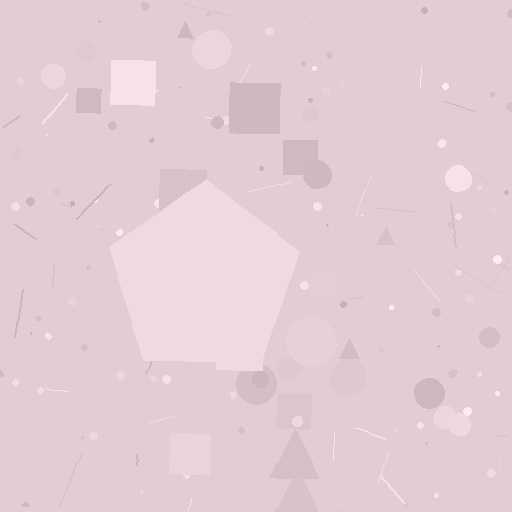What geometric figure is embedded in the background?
A pentagon is embedded in the background.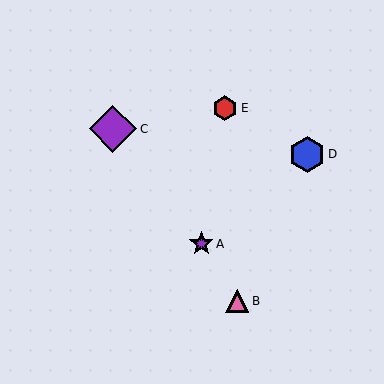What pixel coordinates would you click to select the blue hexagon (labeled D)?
Click at (307, 154) to select the blue hexagon D.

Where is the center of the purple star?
The center of the purple star is at (201, 244).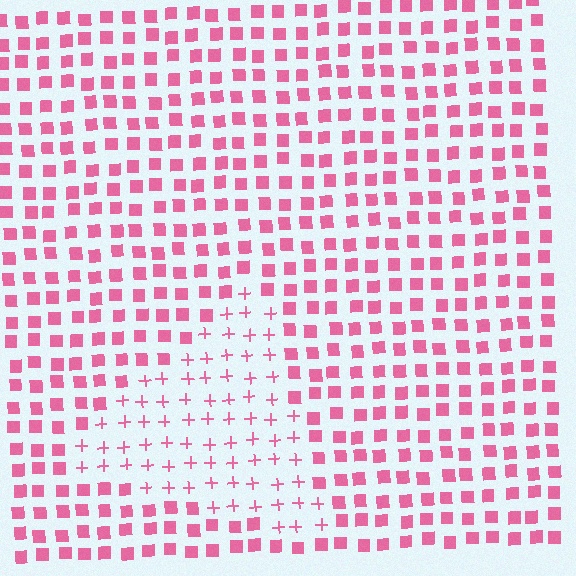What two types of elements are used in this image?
The image uses plus signs inside the triangle region and squares outside it.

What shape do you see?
I see a triangle.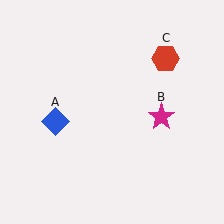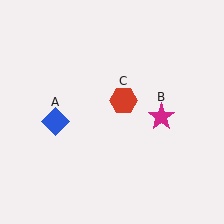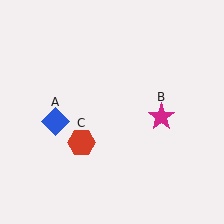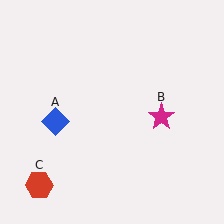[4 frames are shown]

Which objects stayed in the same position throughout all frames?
Blue diamond (object A) and magenta star (object B) remained stationary.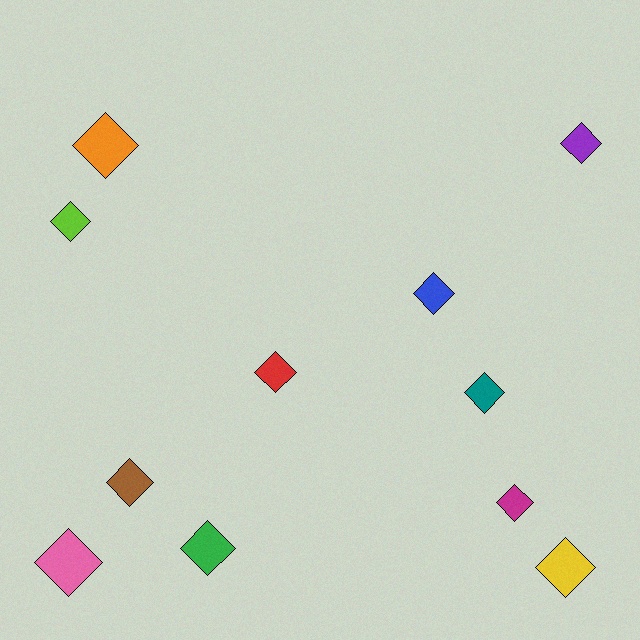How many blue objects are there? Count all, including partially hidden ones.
There is 1 blue object.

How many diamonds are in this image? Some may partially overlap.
There are 11 diamonds.